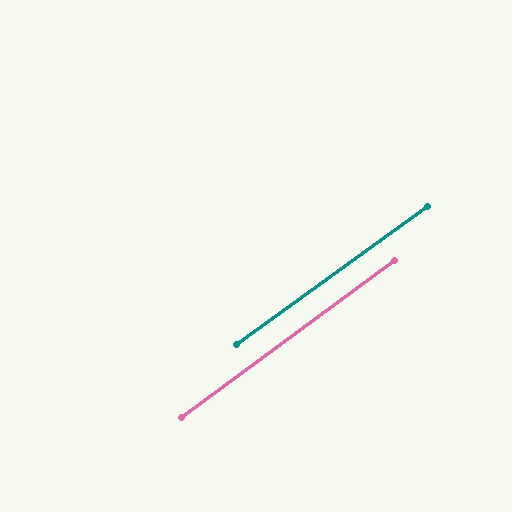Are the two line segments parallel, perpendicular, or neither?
Parallel — their directions differ by only 0.5°.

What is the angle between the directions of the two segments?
Approximately 1 degree.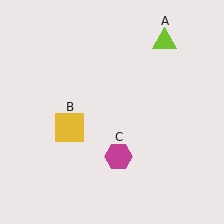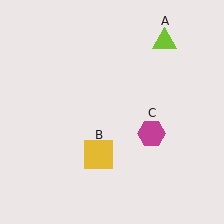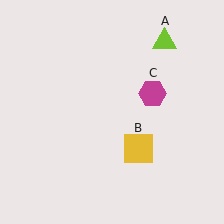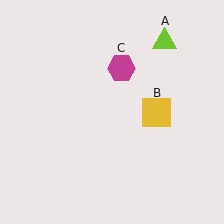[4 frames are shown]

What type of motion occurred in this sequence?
The yellow square (object B), magenta hexagon (object C) rotated counterclockwise around the center of the scene.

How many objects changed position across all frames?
2 objects changed position: yellow square (object B), magenta hexagon (object C).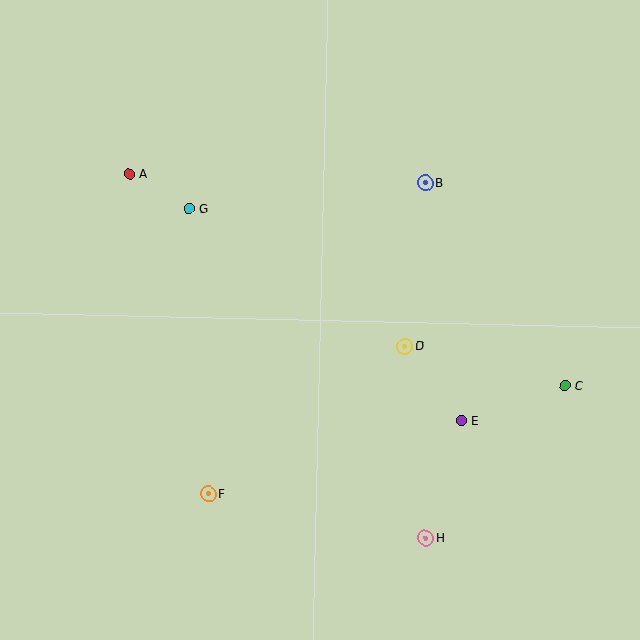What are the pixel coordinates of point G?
Point G is at (189, 209).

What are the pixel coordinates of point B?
Point B is at (426, 183).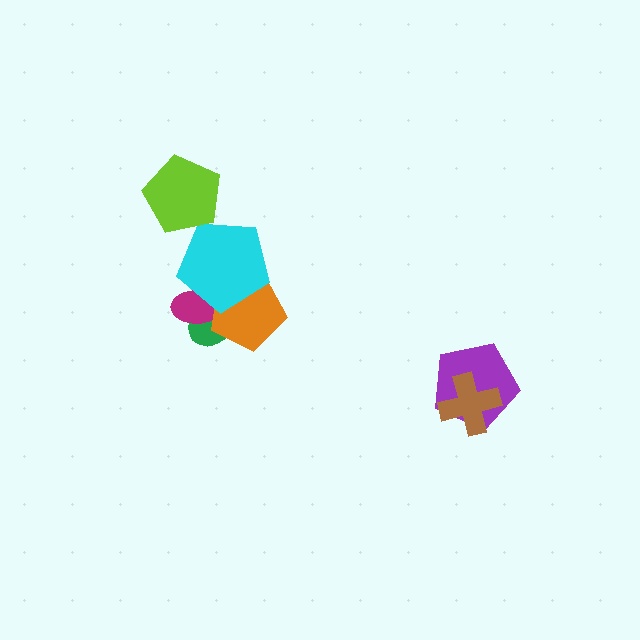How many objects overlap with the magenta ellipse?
3 objects overlap with the magenta ellipse.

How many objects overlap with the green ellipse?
3 objects overlap with the green ellipse.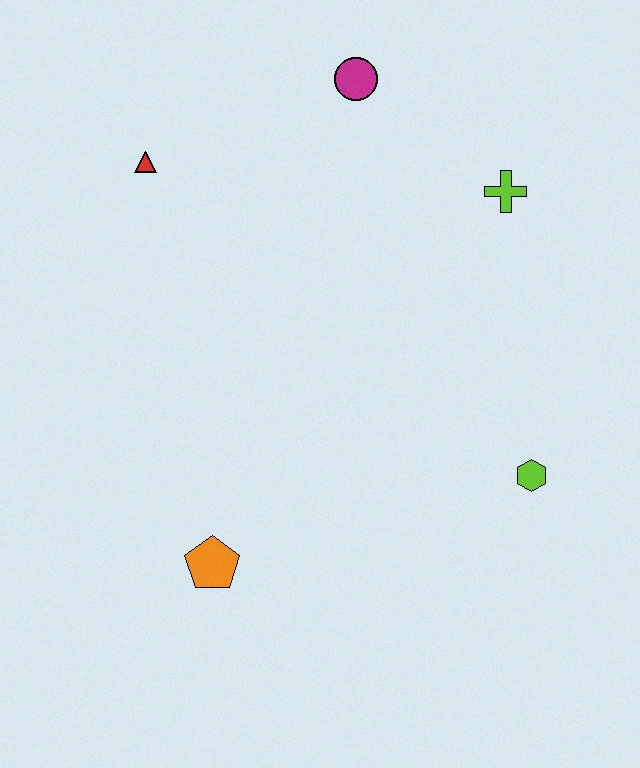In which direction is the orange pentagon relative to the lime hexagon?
The orange pentagon is to the left of the lime hexagon.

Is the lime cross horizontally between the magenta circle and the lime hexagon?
Yes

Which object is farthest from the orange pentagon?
The magenta circle is farthest from the orange pentagon.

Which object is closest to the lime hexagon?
The lime cross is closest to the lime hexagon.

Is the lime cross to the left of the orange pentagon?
No